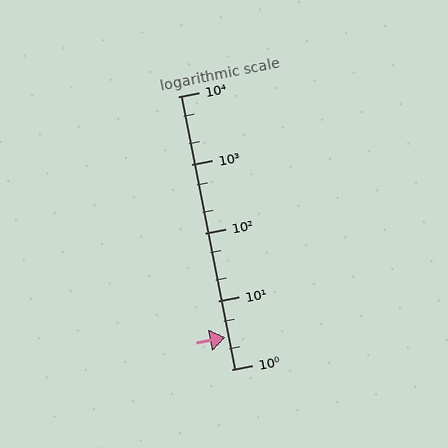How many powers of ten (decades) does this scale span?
The scale spans 4 decades, from 1 to 10000.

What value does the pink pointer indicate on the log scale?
The pointer indicates approximately 2.9.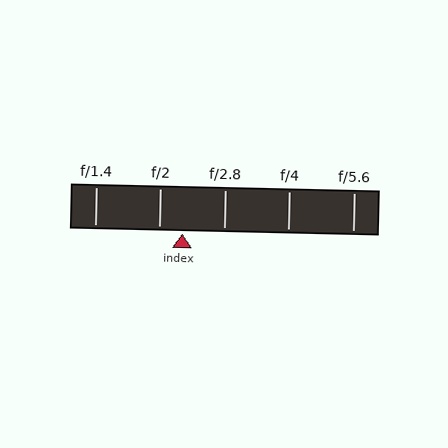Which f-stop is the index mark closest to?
The index mark is closest to f/2.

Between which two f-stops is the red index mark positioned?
The index mark is between f/2 and f/2.8.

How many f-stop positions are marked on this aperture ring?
There are 5 f-stop positions marked.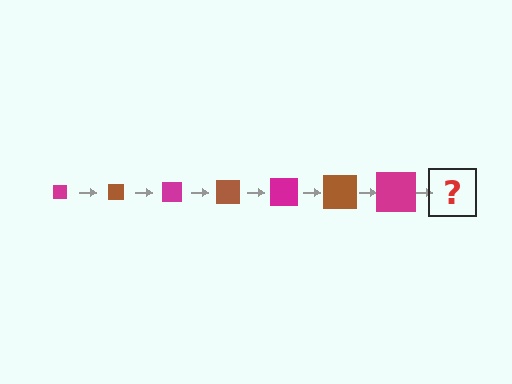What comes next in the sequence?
The next element should be a brown square, larger than the previous one.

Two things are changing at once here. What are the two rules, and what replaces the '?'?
The two rules are that the square grows larger each step and the color cycles through magenta and brown. The '?' should be a brown square, larger than the previous one.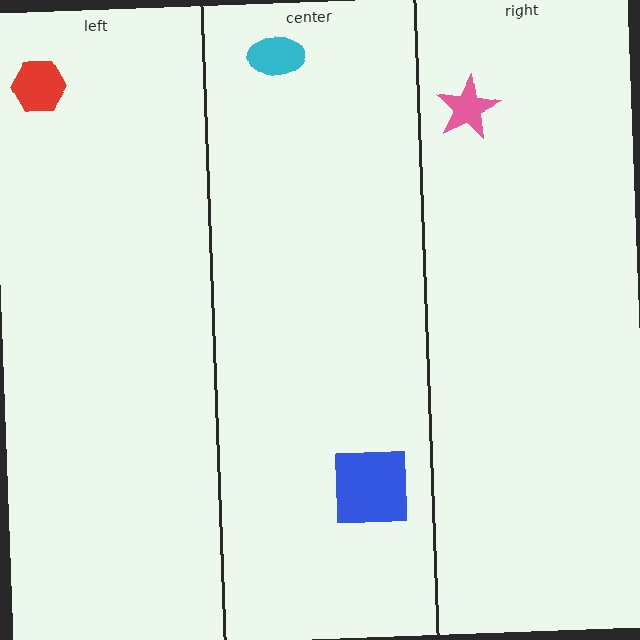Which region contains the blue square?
The center region.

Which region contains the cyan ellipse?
The center region.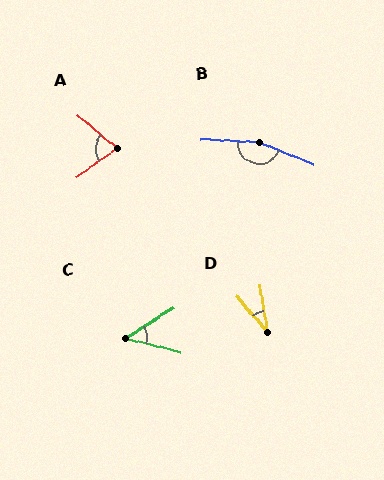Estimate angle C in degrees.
Approximately 47 degrees.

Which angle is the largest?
B, at approximately 160 degrees.